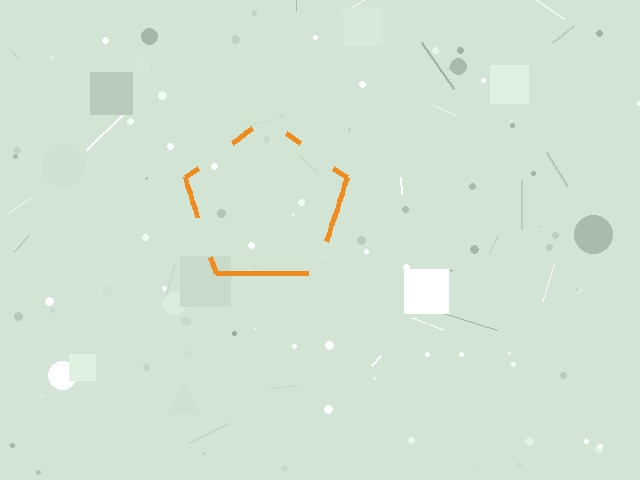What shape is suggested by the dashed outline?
The dashed outline suggests a pentagon.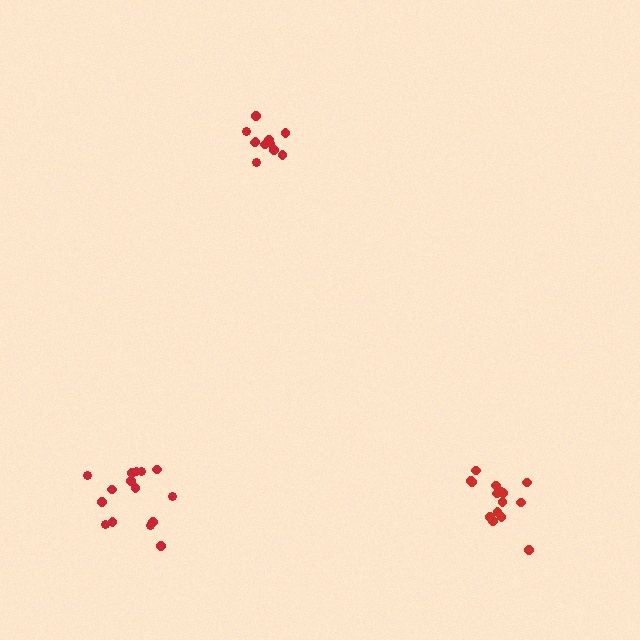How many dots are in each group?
Group 1: 11 dots, Group 2: 15 dots, Group 3: 15 dots (41 total).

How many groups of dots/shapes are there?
There are 3 groups.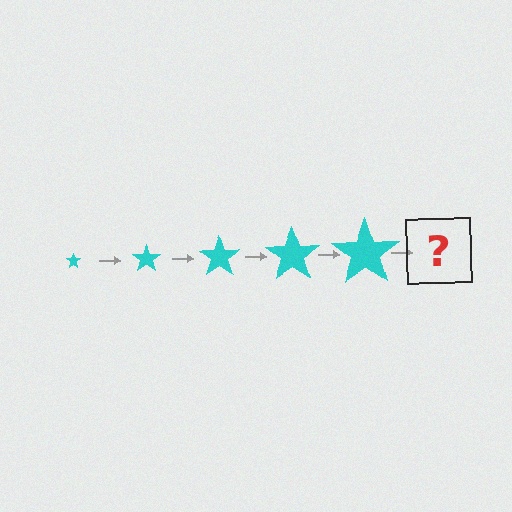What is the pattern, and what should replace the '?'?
The pattern is that the star gets progressively larger each step. The '?' should be a cyan star, larger than the previous one.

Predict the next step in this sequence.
The next step is a cyan star, larger than the previous one.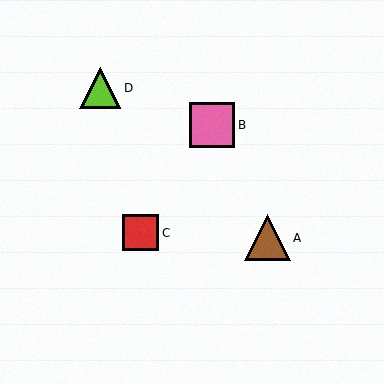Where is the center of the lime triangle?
The center of the lime triangle is at (100, 88).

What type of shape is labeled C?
Shape C is a red square.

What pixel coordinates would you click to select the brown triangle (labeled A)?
Click at (268, 238) to select the brown triangle A.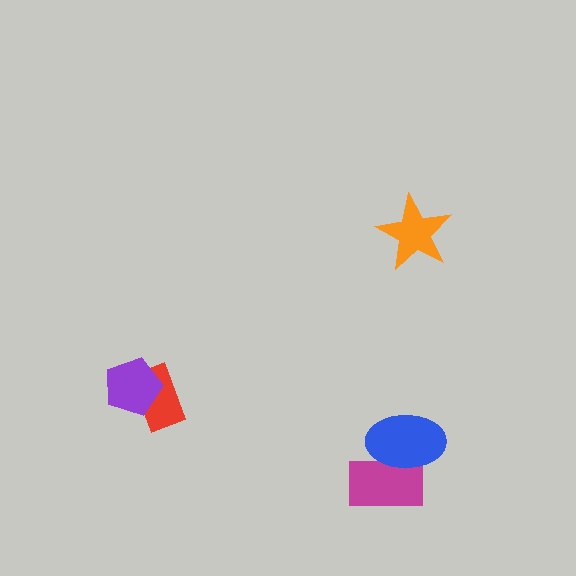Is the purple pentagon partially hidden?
No, no other shape covers it.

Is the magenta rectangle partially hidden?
Yes, it is partially covered by another shape.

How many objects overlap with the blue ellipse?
1 object overlaps with the blue ellipse.